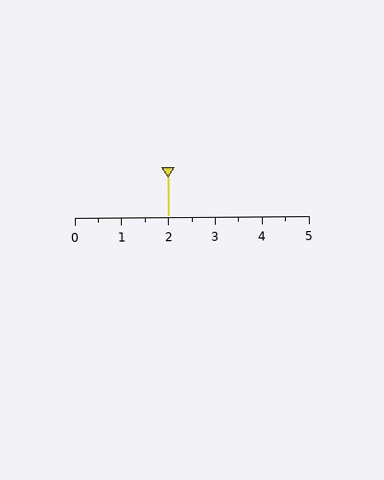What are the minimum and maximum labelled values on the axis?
The axis runs from 0 to 5.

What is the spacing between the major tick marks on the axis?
The major ticks are spaced 1 apart.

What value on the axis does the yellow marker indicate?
The marker indicates approximately 2.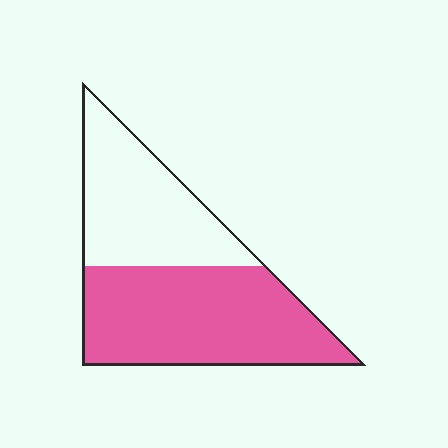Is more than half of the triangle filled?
Yes.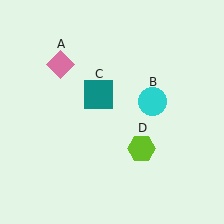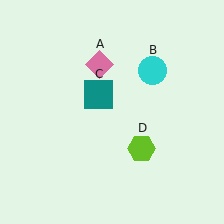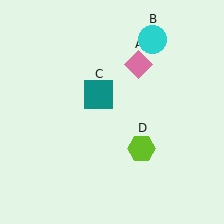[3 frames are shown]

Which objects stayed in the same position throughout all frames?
Teal square (object C) and lime hexagon (object D) remained stationary.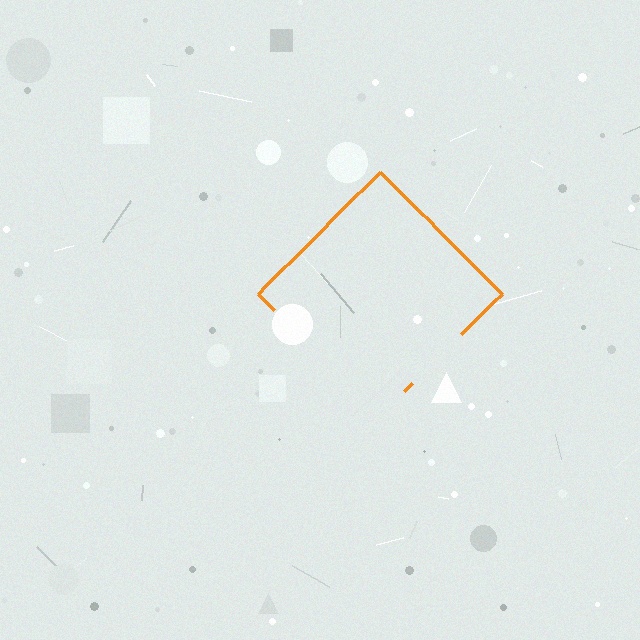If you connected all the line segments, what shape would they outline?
They would outline a diamond.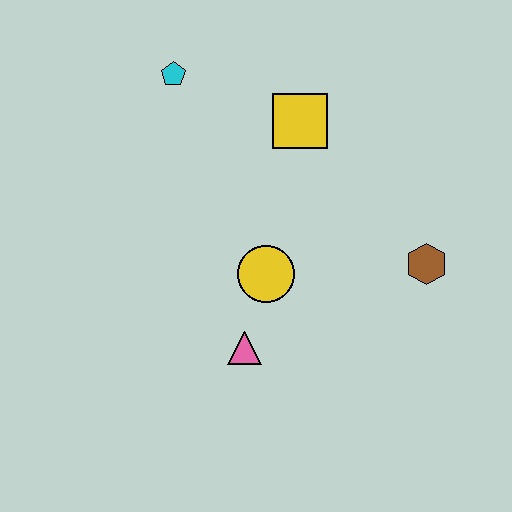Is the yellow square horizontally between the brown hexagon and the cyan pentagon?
Yes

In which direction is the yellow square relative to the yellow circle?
The yellow square is above the yellow circle.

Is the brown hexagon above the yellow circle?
Yes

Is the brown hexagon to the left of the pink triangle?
No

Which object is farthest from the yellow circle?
The cyan pentagon is farthest from the yellow circle.